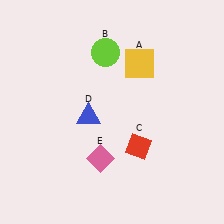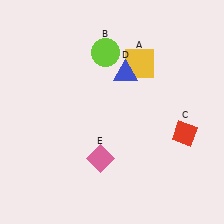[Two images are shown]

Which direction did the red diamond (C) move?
The red diamond (C) moved right.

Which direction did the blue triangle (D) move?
The blue triangle (D) moved up.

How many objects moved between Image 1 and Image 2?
2 objects moved between the two images.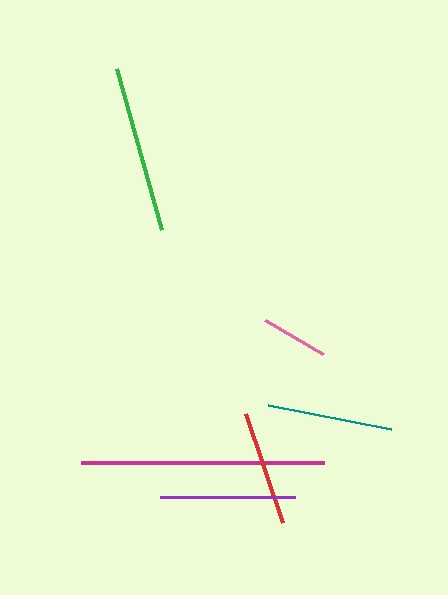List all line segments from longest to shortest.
From longest to shortest: magenta, green, purple, teal, red, pink.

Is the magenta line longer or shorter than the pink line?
The magenta line is longer than the pink line.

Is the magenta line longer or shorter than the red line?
The magenta line is longer than the red line.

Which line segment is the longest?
The magenta line is the longest at approximately 243 pixels.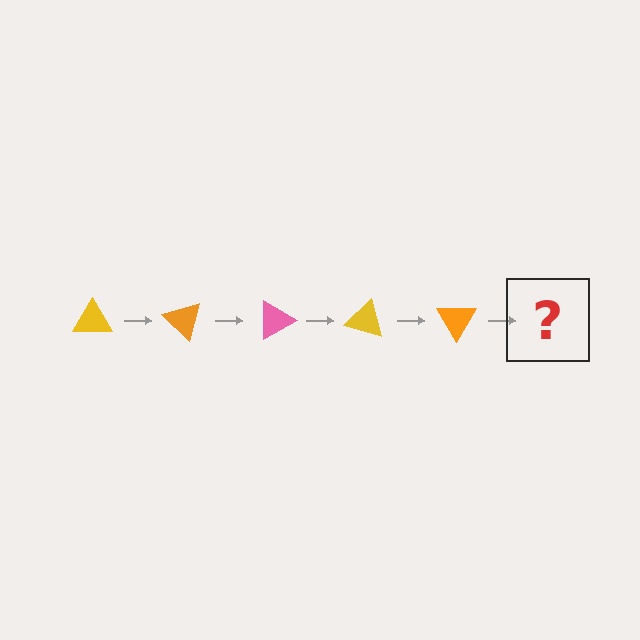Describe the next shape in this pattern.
It should be a pink triangle, rotated 225 degrees from the start.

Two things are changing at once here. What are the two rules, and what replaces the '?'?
The two rules are that it rotates 45 degrees each step and the color cycles through yellow, orange, and pink. The '?' should be a pink triangle, rotated 225 degrees from the start.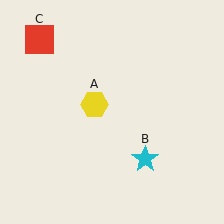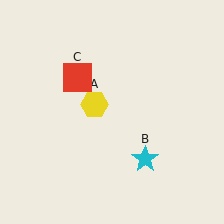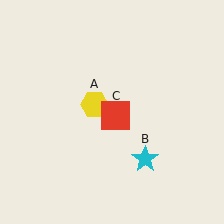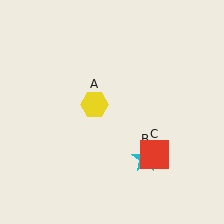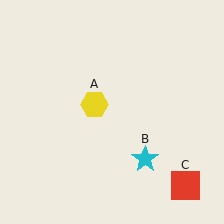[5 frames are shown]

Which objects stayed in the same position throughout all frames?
Yellow hexagon (object A) and cyan star (object B) remained stationary.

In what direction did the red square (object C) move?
The red square (object C) moved down and to the right.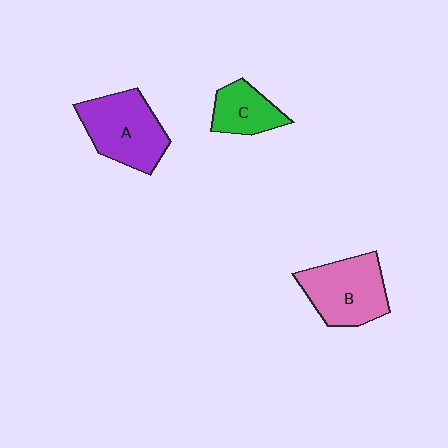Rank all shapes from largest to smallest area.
From largest to smallest: A (purple), B (pink), C (green).